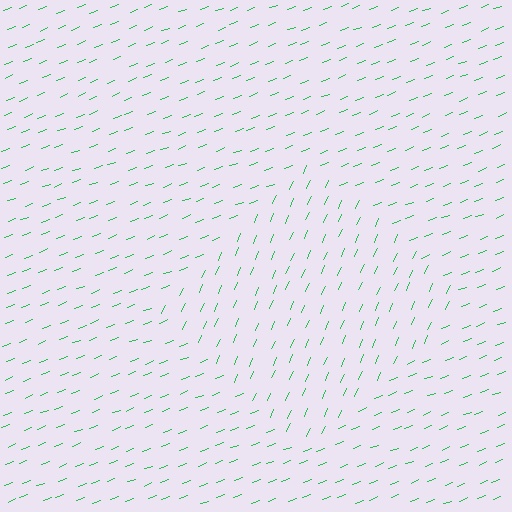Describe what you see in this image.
The image is filled with small green line segments. A diamond region in the image has lines oriented differently from the surrounding lines, creating a visible texture boundary.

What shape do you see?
I see a diamond.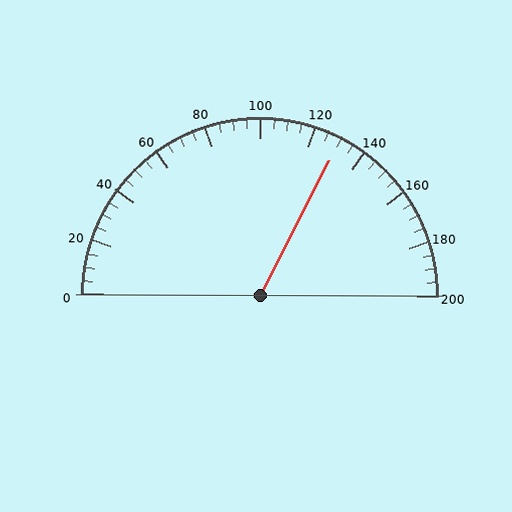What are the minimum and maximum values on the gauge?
The gauge ranges from 0 to 200.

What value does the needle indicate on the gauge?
The needle indicates approximately 130.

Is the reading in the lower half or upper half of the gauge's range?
The reading is in the upper half of the range (0 to 200).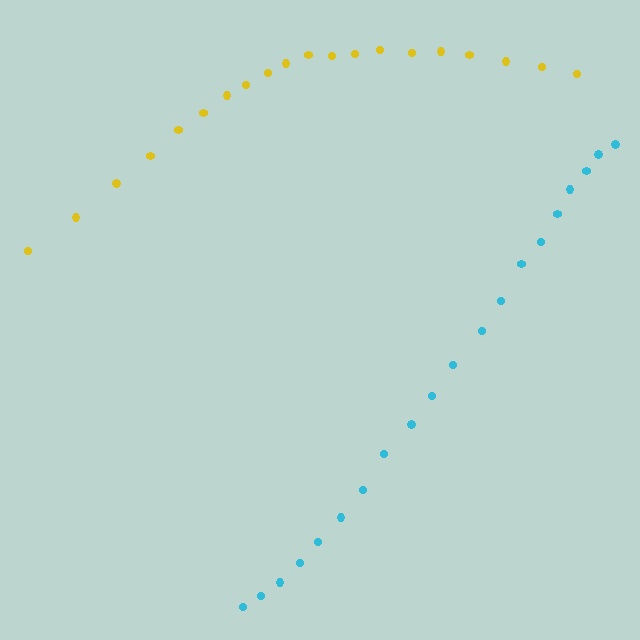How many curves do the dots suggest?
There are 2 distinct paths.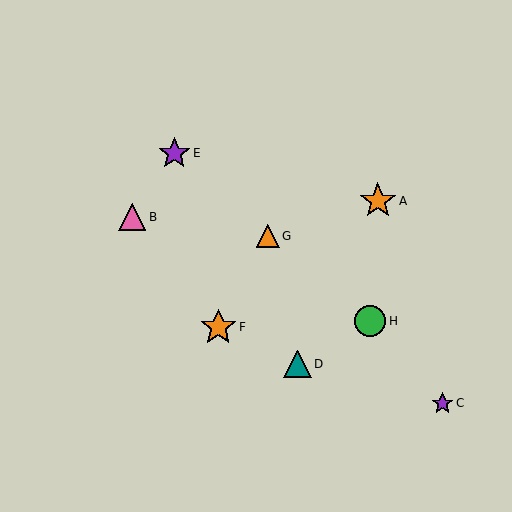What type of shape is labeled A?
Shape A is an orange star.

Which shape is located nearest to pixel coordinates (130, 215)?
The pink triangle (labeled B) at (132, 217) is nearest to that location.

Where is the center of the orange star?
The center of the orange star is at (378, 201).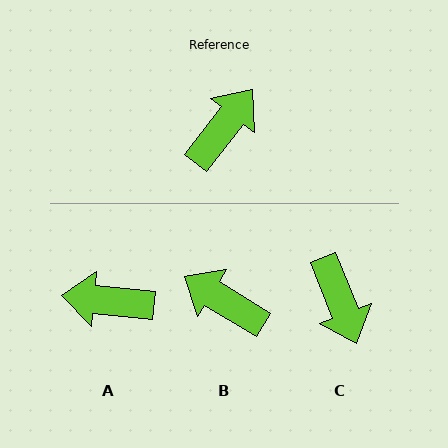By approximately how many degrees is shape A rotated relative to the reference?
Approximately 122 degrees counter-clockwise.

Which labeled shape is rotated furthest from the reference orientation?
A, about 122 degrees away.